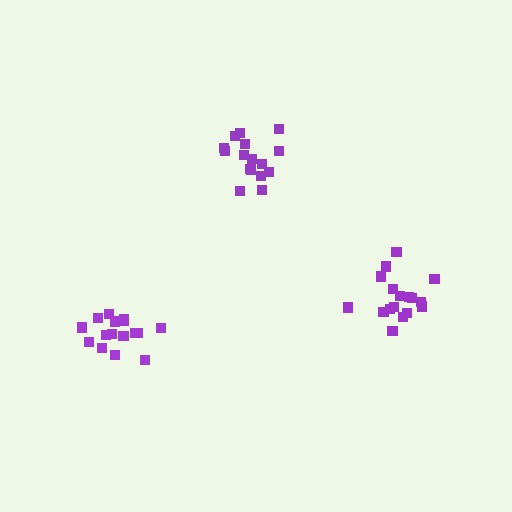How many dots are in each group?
Group 1: 17 dots, Group 2: 17 dots, Group 3: 16 dots (50 total).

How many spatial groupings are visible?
There are 3 spatial groupings.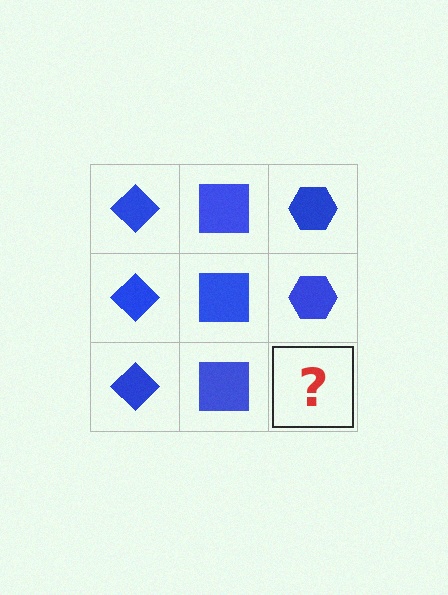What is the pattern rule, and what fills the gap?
The rule is that each column has a consistent shape. The gap should be filled with a blue hexagon.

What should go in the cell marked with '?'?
The missing cell should contain a blue hexagon.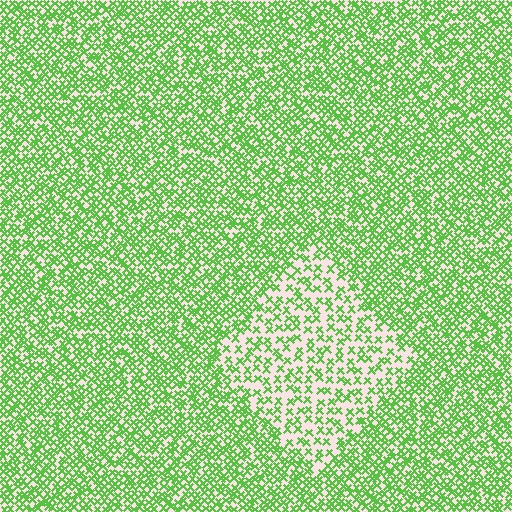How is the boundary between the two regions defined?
The boundary is defined by a change in element density (approximately 2.0x ratio). All elements are the same color, size, and shape.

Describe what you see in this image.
The image contains small lime elements arranged at two different densities. A diamond-shaped region is visible where the elements are less densely packed than the surrounding area.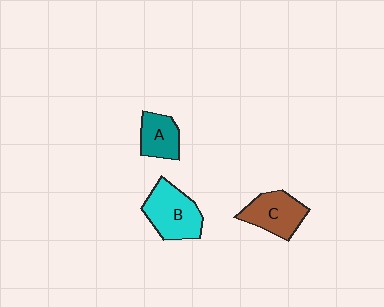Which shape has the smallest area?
Shape A (teal).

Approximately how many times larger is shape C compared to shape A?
Approximately 1.3 times.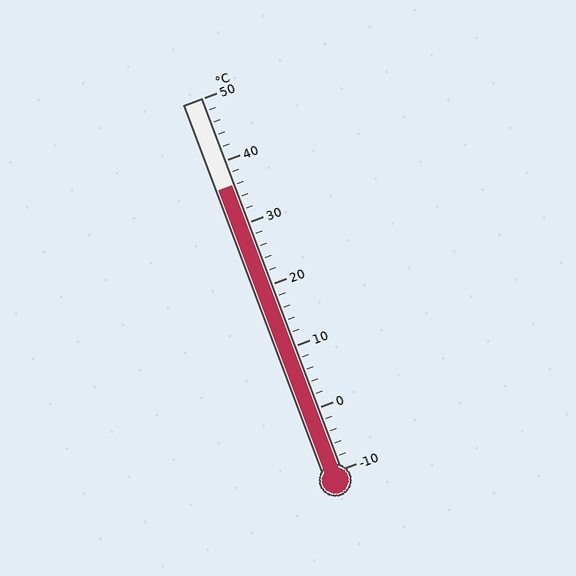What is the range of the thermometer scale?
The thermometer scale ranges from -10°C to 50°C.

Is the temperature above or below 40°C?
The temperature is below 40°C.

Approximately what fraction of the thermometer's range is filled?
The thermometer is filled to approximately 75% of its range.